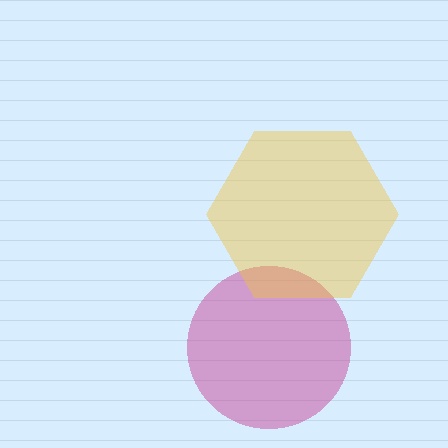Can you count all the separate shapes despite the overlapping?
Yes, there are 2 separate shapes.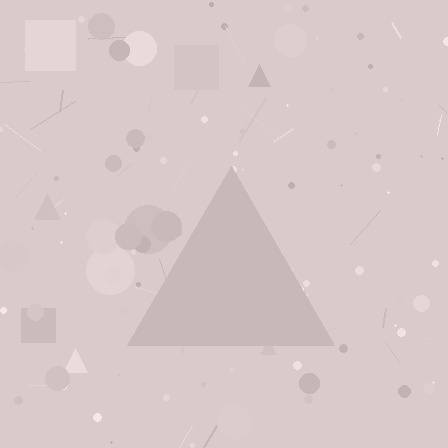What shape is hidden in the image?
A triangle is hidden in the image.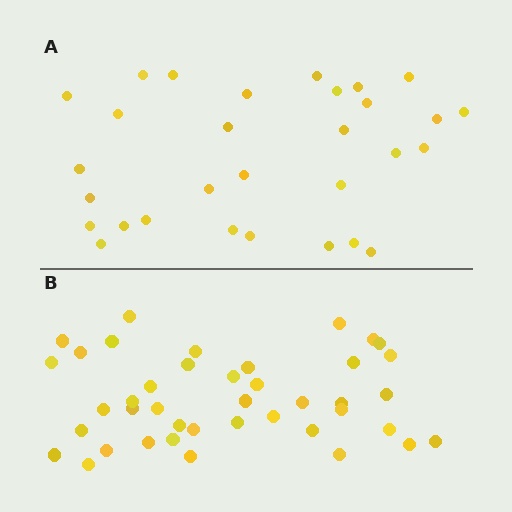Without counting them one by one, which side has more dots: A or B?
Region B (the bottom region) has more dots.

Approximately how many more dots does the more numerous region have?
Region B has roughly 12 or so more dots than region A.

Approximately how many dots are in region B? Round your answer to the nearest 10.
About 40 dots. (The exact count is 41, which rounds to 40.)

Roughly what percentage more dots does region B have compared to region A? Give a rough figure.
About 35% more.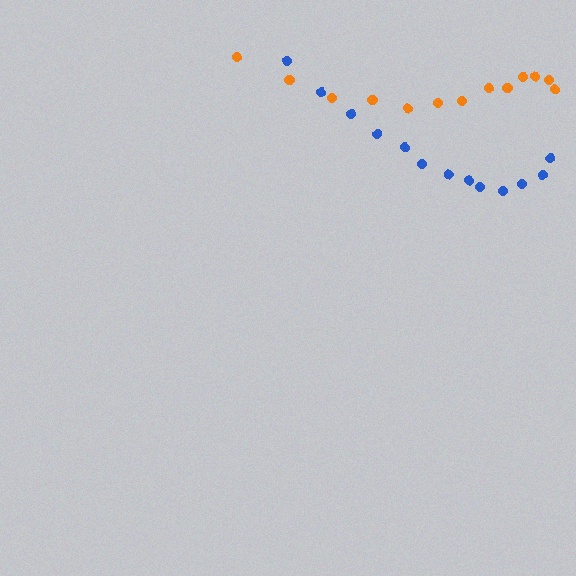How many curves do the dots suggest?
There are 2 distinct paths.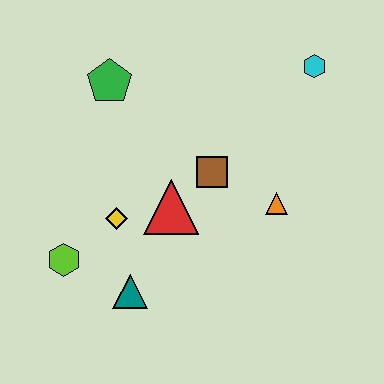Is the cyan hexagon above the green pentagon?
Yes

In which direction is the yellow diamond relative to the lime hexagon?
The yellow diamond is to the right of the lime hexagon.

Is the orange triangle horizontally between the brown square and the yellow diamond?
No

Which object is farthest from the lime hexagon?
The cyan hexagon is farthest from the lime hexagon.